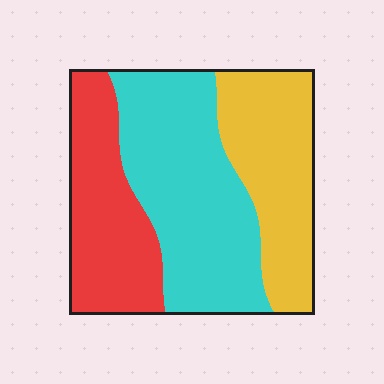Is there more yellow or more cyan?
Cyan.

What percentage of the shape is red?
Red covers 28% of the shape.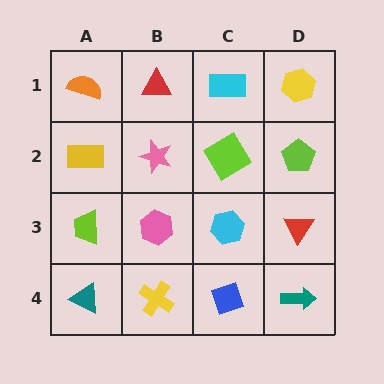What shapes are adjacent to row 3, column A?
A yellow rectangle (row 2, column A), a teal triangle (row 4, column A), a pink hexagon (row 3, column B).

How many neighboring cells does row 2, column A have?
3.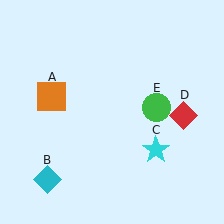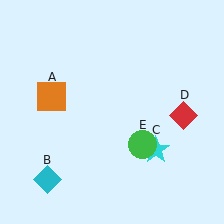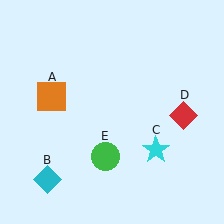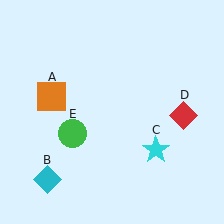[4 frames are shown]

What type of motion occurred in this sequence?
The green circle (object E) rotated clockwise around the center of the scene.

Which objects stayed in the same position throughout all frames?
Orange square (object A) and cyan diamond (object B) and cyan star (object C) and red diamond (object D) remained stationary.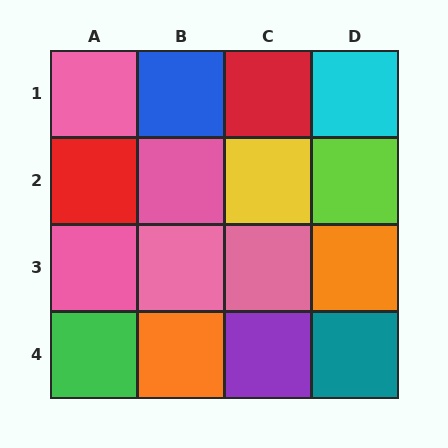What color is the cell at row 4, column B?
Orange.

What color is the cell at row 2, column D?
Lime.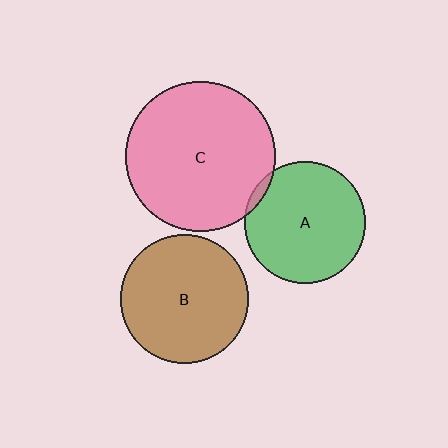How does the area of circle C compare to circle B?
Approximately 1.4 times.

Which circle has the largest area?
Circle C (pink).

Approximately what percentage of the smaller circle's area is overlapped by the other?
Approximately 5%.